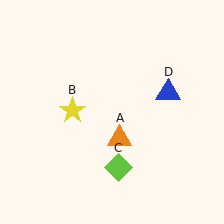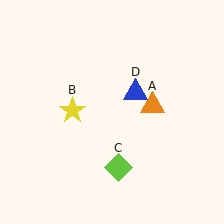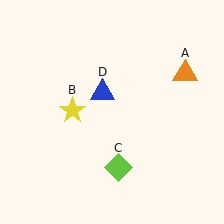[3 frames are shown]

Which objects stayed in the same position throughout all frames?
Yellow star (object B) and lime diamond (object C) remained stationary.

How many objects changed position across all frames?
2 objects changed position: orange triangle (object A), blue triangle (object D).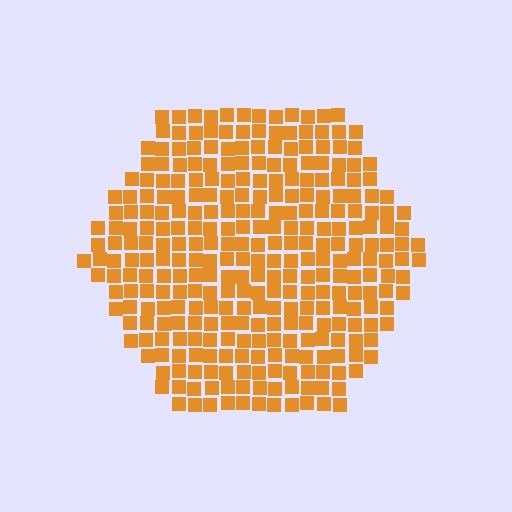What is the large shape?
The large shape is a hexagon.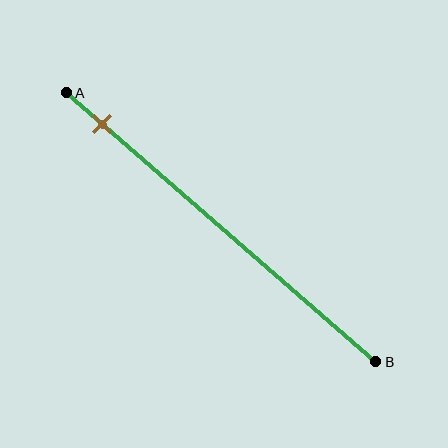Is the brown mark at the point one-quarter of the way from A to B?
No, the mark is at about 10% from A, not at the 25% one-quarter point.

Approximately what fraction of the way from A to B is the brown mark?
The brown mark is approximately 10% of the way from A to B.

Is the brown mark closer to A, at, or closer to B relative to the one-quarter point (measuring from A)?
The brown mark is closer to point A than the one-quarter point of segment AB.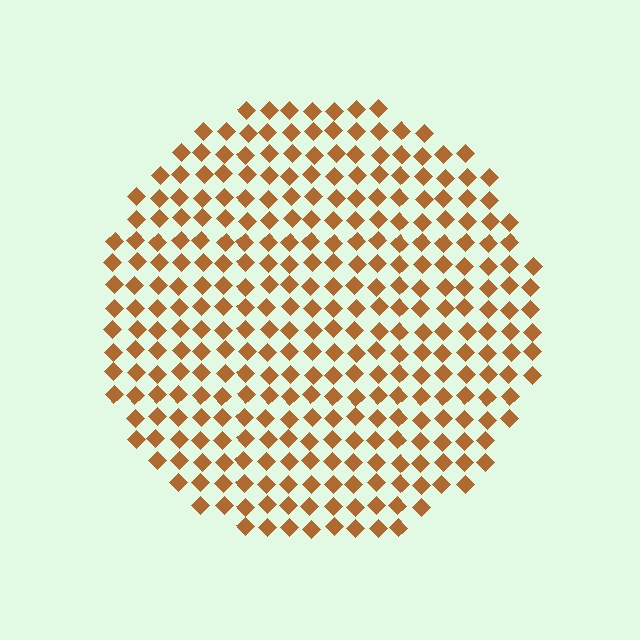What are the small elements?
The small elements are diamonds.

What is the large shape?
The large shape is a circle.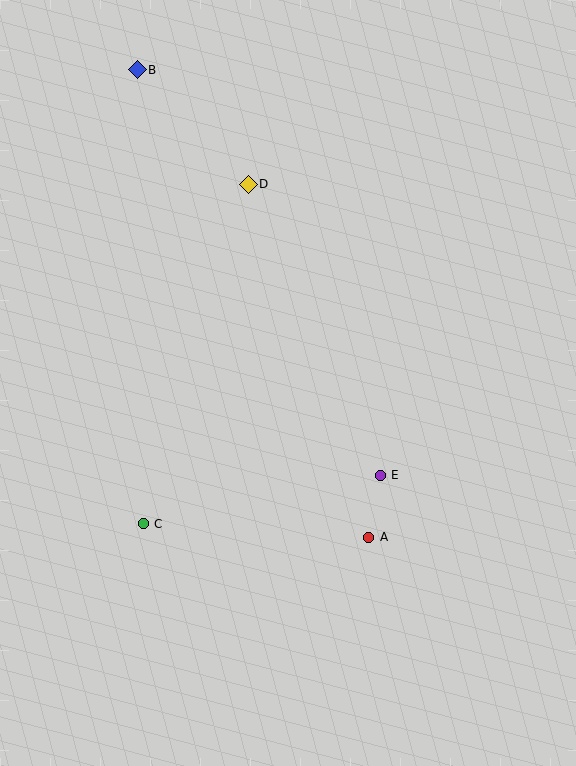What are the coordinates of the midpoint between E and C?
The midpoint between E and C is at (262, 500).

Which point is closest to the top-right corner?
Point D is closest to the top-right corner.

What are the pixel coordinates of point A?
Point A is at (369, 537).